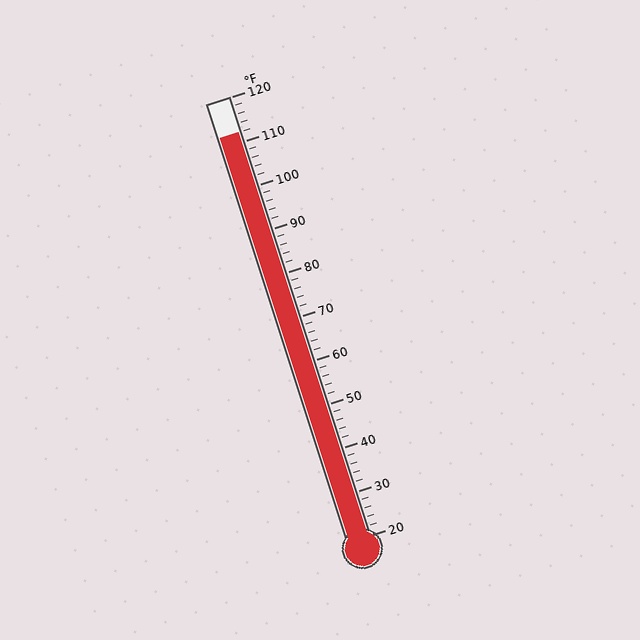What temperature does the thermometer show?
The thermometer shows approximately 112°F.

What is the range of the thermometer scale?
The thermometer scale ranges from 20°F to 120°F.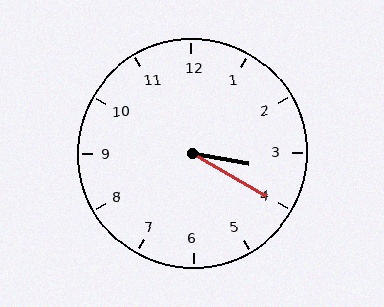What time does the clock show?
3:20.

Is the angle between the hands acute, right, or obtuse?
It is acute.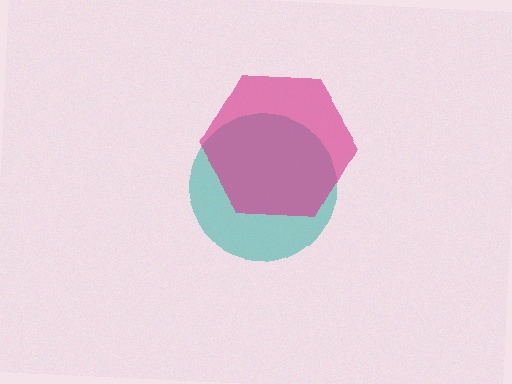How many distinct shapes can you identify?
There are 2 distinct shapes: a teal circle, a magenta hexagon.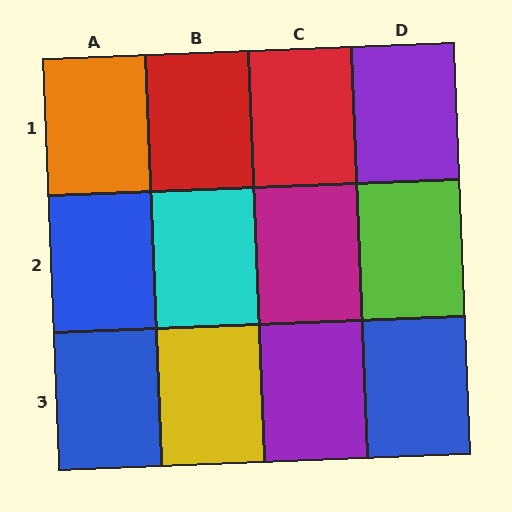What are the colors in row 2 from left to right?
Blue, cyan, magenta, lime.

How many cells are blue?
3 cells are blue.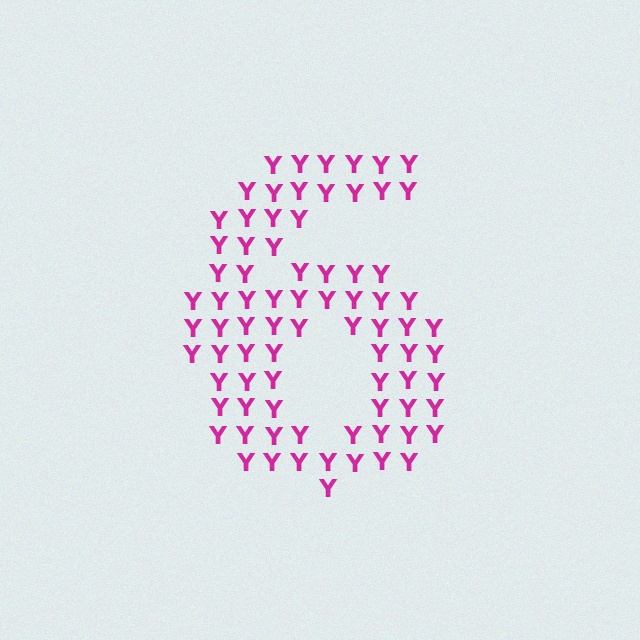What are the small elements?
The small elements are letter Y's.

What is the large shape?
The large shape is the digit 6.